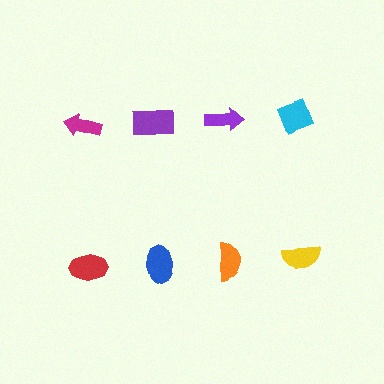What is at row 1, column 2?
A purple rectangle.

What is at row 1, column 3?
A purple arrow.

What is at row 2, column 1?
A red ellipse.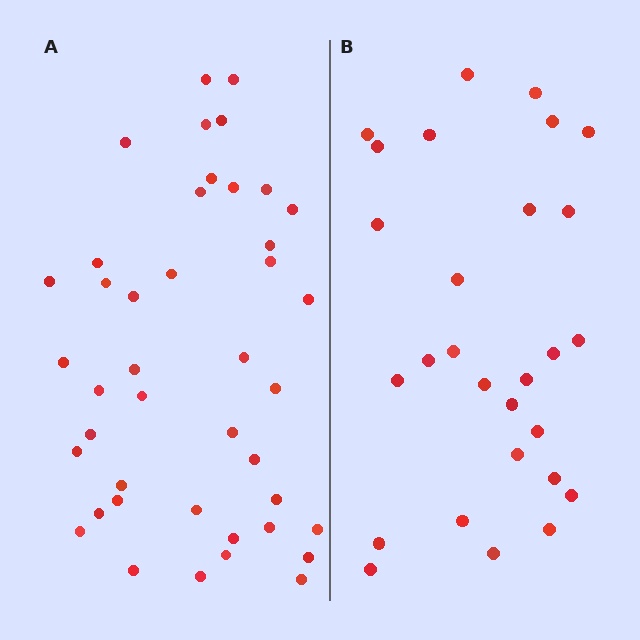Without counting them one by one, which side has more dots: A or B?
Region A (the left region) has more dots.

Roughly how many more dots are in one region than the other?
Region A has approximately 15 more dots than region B.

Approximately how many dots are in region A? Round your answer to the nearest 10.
About 40 dots. (The exact count is 42, which rounds to 40.)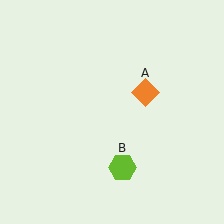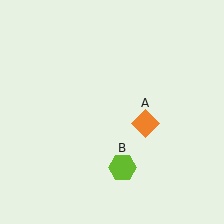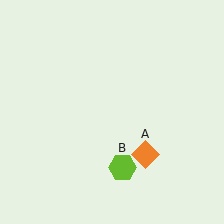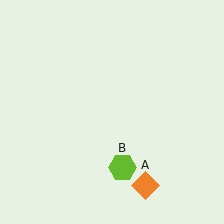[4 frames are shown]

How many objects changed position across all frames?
1 object changed position: orange diamond (object A).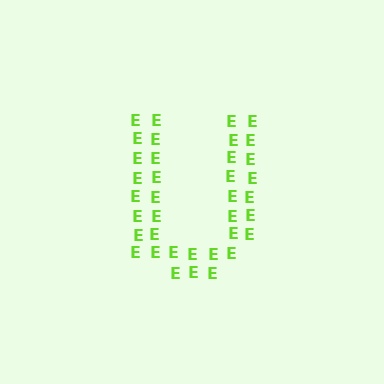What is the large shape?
The large shape is the letter U.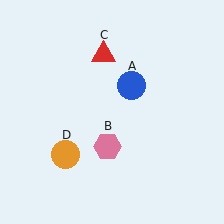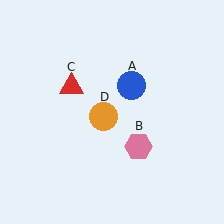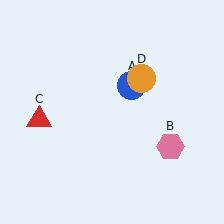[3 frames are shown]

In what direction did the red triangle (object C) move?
The red triangle (object C) moved down and to the left.